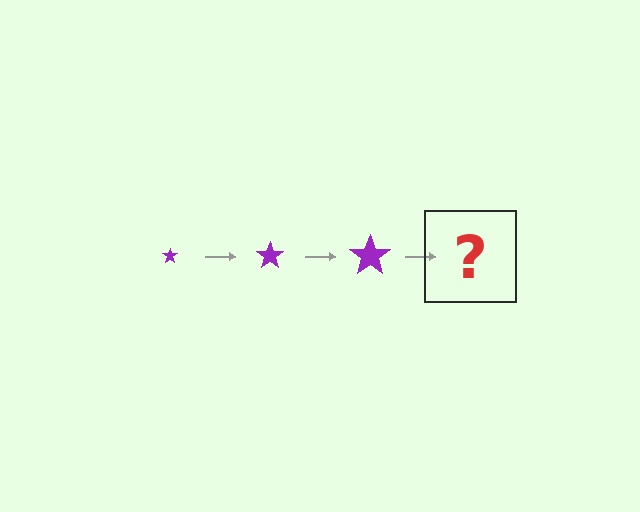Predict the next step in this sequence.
The next step is a purple star, larger than the previous one.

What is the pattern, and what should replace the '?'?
The pattern is that the star gets progressively larger each step. The '?' should be a purple star, larger than the previous one.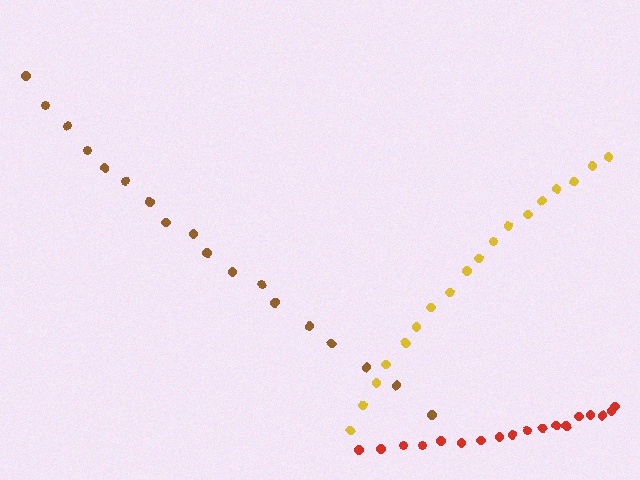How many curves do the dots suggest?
There are 3 distinct paths.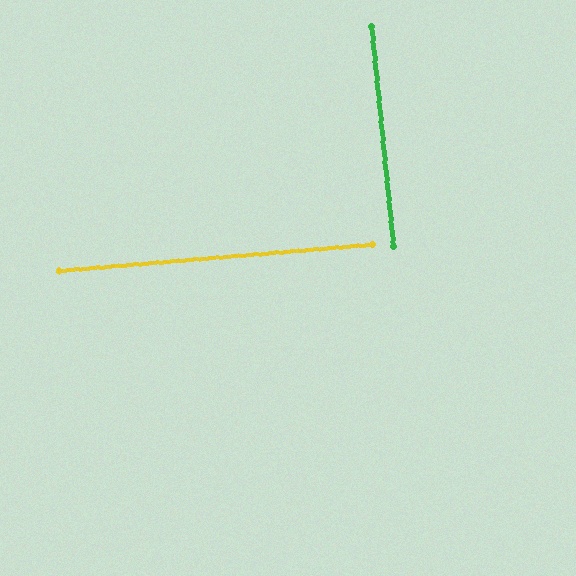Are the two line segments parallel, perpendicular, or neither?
Perpendicular — they meet at approximately 89°.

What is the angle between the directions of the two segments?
Approximately 89 degrees.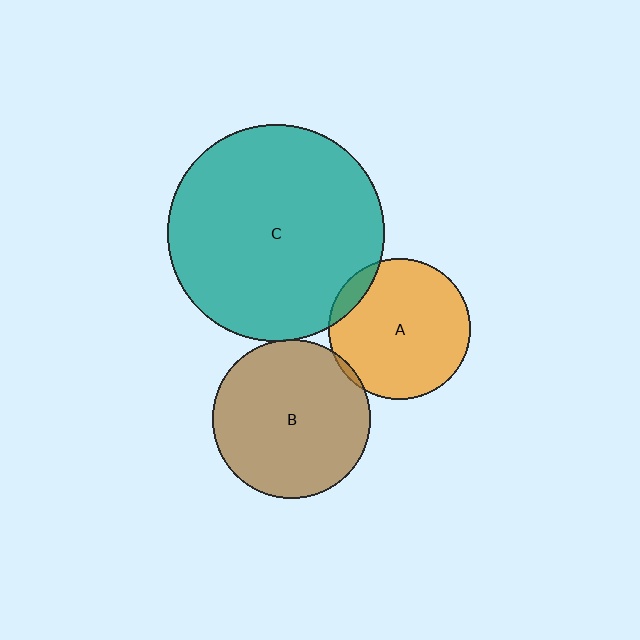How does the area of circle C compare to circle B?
Approximately 1.9 times.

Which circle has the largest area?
Circle C (teal).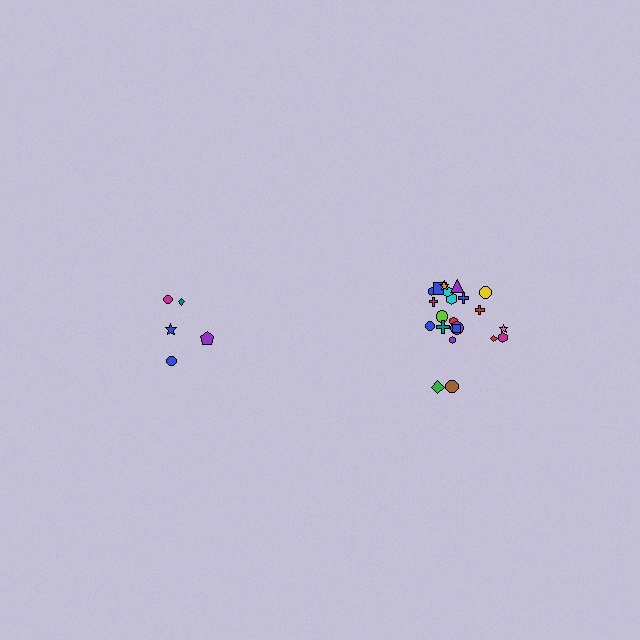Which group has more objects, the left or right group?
The right group.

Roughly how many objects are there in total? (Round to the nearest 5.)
Roughly 25 objects in total.